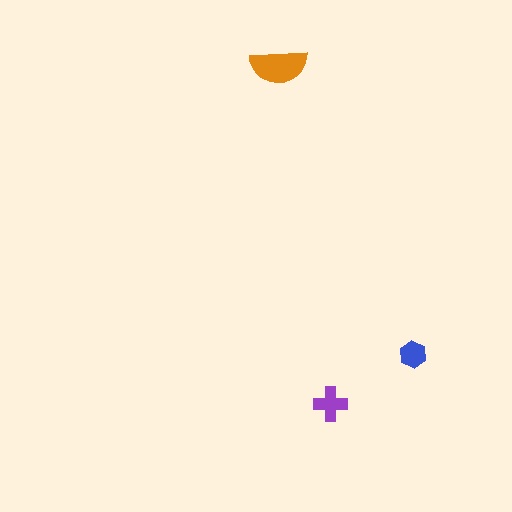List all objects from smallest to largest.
The blue hexagon, the purple cross, the orange semicircle.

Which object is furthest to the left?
The orange semicircle is leftmost.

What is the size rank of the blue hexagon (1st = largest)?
3rd.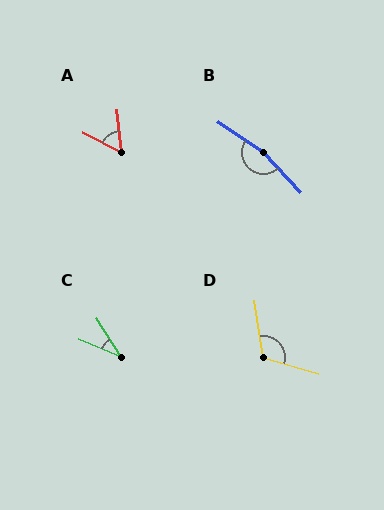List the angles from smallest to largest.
C (34°), A (55°), D (114°), B (167°).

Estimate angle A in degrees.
Approximately 55 degrees.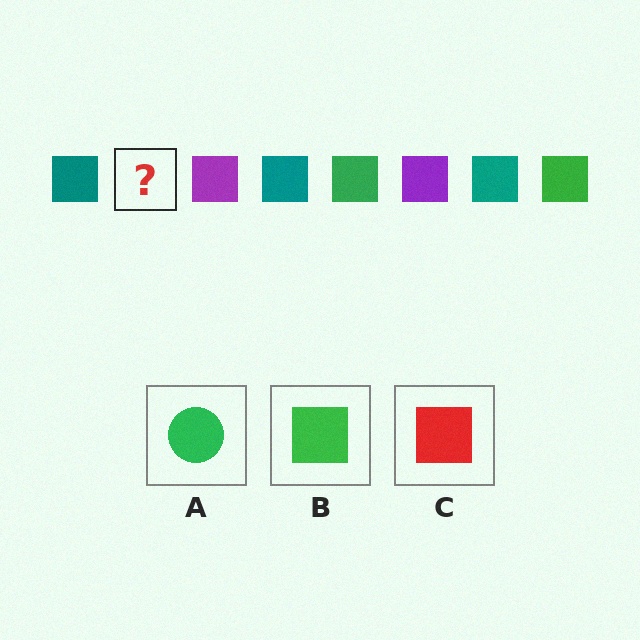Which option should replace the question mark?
Option B.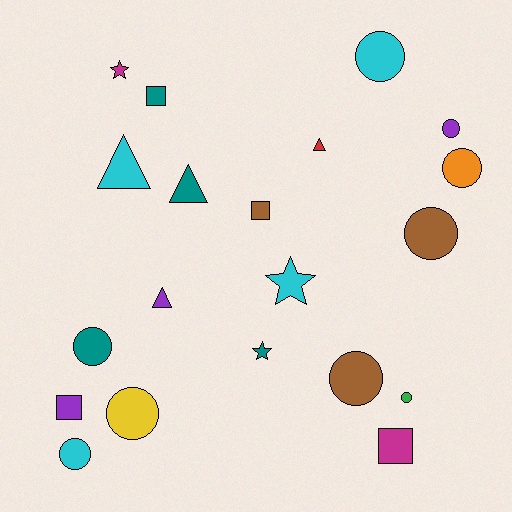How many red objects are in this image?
There is 1 red object.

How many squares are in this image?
There are 4 squares.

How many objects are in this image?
There are 20 objects.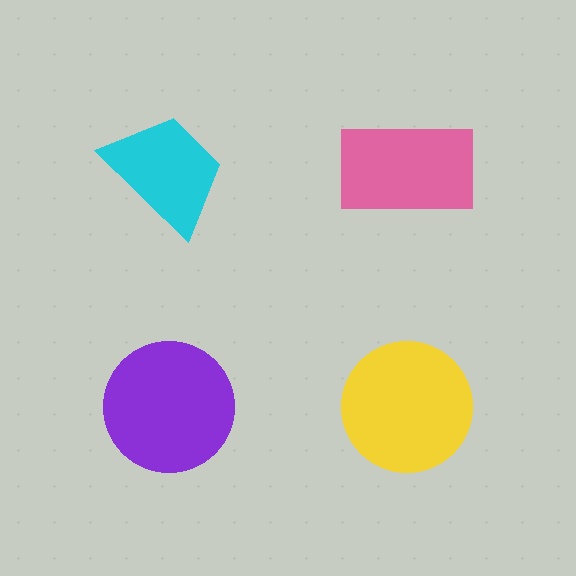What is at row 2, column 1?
A purple circle.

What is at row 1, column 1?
A cyan trapezoid.